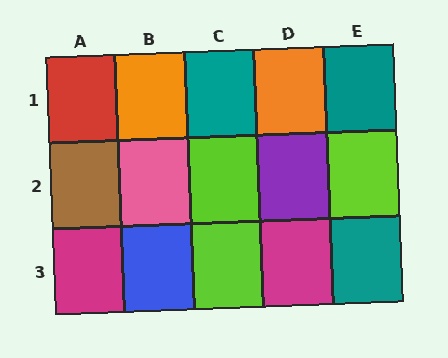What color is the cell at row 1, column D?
Orange.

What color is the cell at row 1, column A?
Red.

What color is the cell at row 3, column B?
Blue.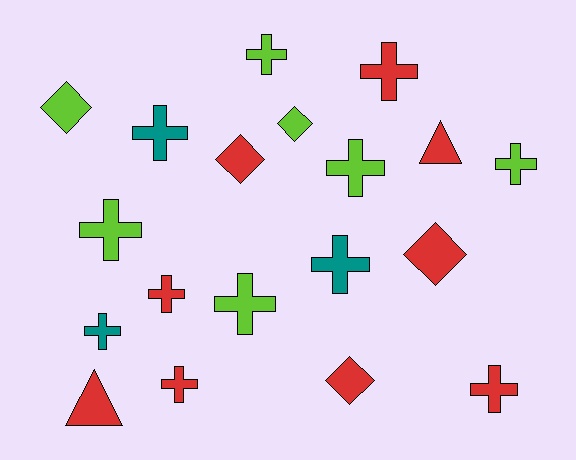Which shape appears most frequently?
Cross, with 12 objects.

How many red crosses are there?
There are 4 red crosses.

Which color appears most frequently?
Red, with 9 objects.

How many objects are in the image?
There are 19 objects.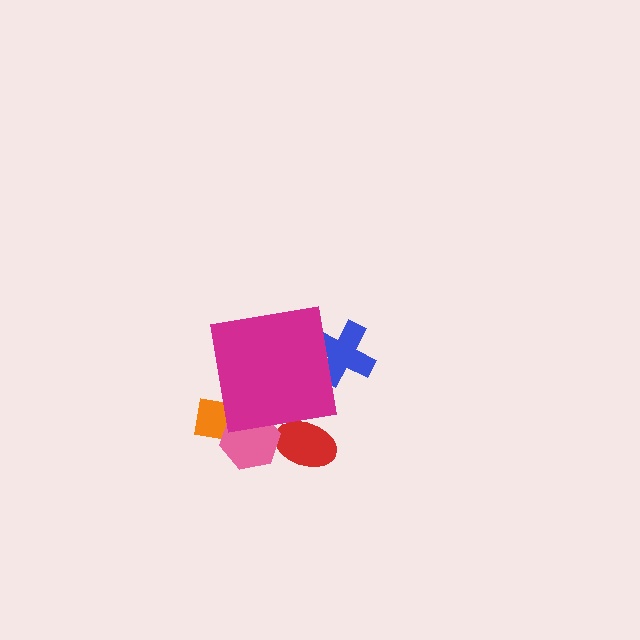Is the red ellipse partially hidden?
Yes, the red ellipse is partially hidden behind the magenta square.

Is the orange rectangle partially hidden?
Yes, the orange rectangle is partially hidden behind the magenta square.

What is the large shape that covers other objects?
A magenta square.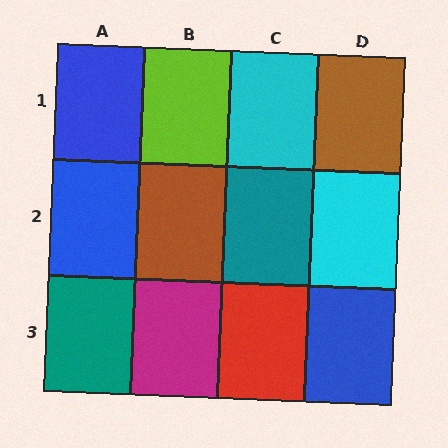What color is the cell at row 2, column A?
Blue.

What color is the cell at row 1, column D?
Brown.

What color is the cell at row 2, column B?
Brown.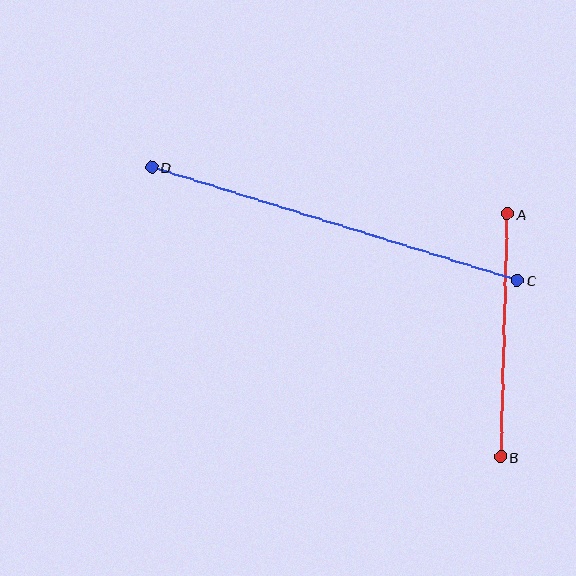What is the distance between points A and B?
The distance is approximately 243 pixels.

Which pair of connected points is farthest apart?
Points C and D are farthest apart.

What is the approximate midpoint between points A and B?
The midpoint is at approximately (504, 335) pixels.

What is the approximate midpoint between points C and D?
The midpoint is at approximately (335, 224) pixels.